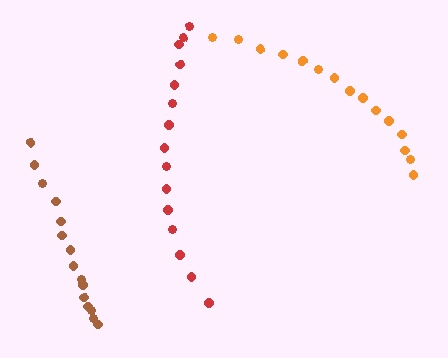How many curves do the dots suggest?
There are 3 distinct paths.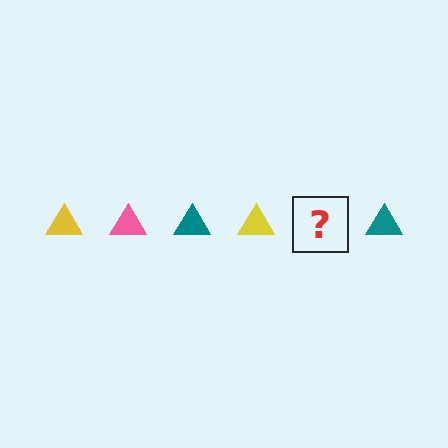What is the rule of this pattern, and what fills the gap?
The rule is that the pattern cycles through yellow, pink, teal triangles. The gap should be filled with a pink triangle.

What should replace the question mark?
The question mark should be replaced with a pink triangle.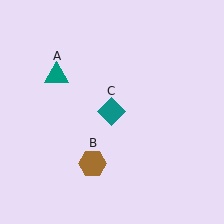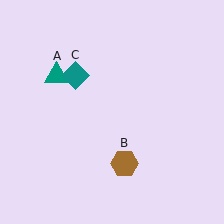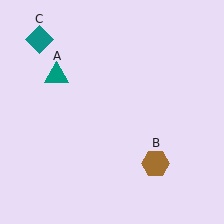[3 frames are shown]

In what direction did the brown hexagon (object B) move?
The brown hexagon (object B) moved right.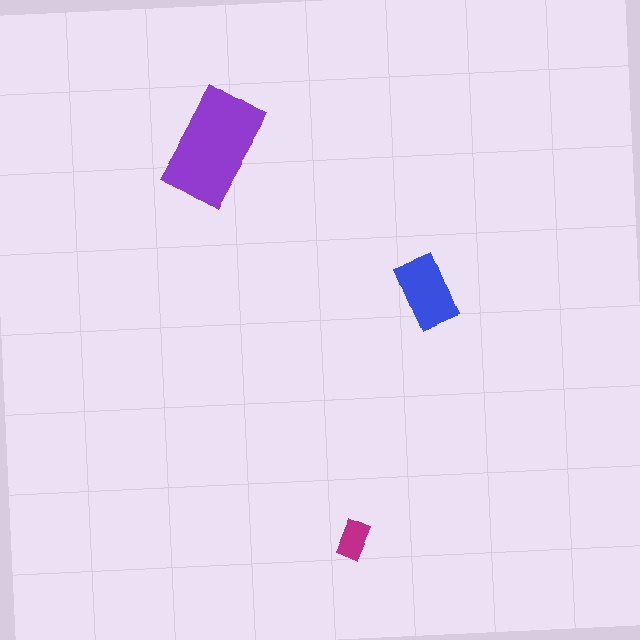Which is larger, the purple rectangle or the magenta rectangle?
The purple one.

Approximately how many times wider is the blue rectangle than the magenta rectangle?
About 2 times wider.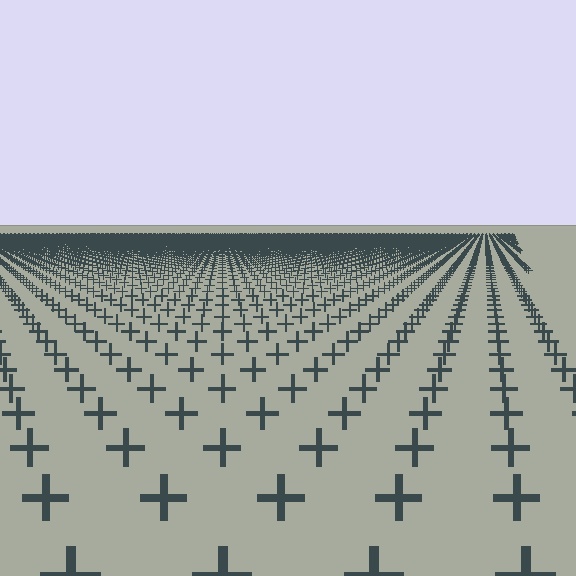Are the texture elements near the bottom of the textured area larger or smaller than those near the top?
Larger. Near the bottom, elements are closer to the viewer and appear at a bigger on-screen size.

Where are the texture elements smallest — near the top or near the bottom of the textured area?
Near the top.